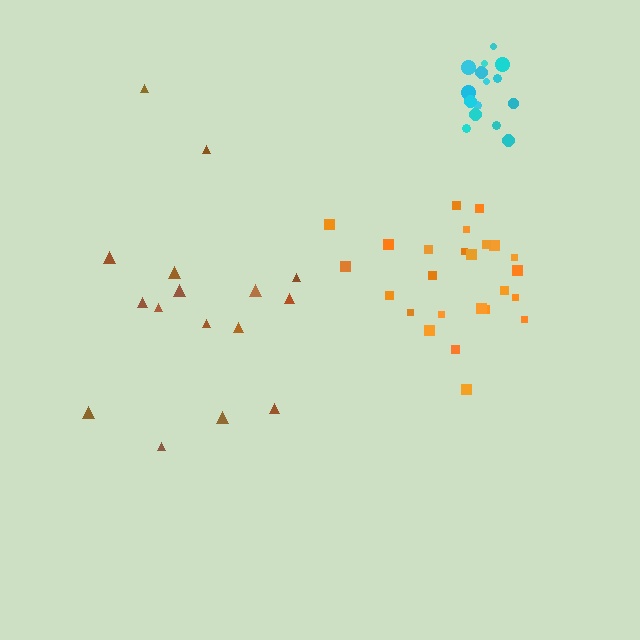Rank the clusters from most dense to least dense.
cyan, orange, brown.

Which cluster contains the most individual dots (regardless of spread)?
Orange (25).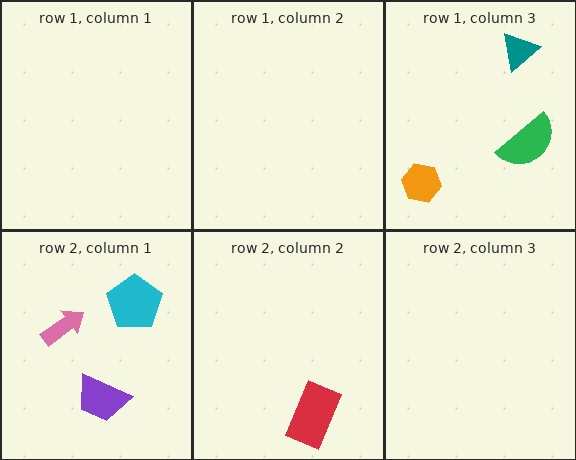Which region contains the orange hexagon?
The row 1, column 3 region.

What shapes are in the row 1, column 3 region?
The green semicircle, the teal triangle, the orange hexagon.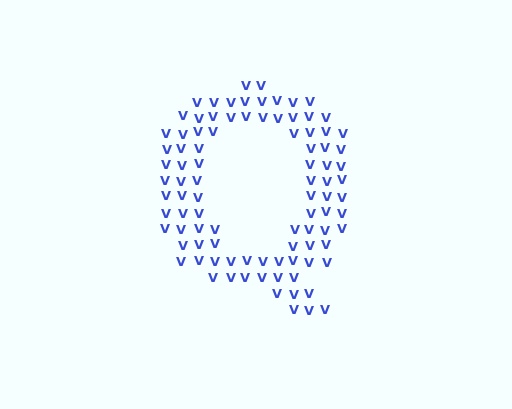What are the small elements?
The small elements are letter V's.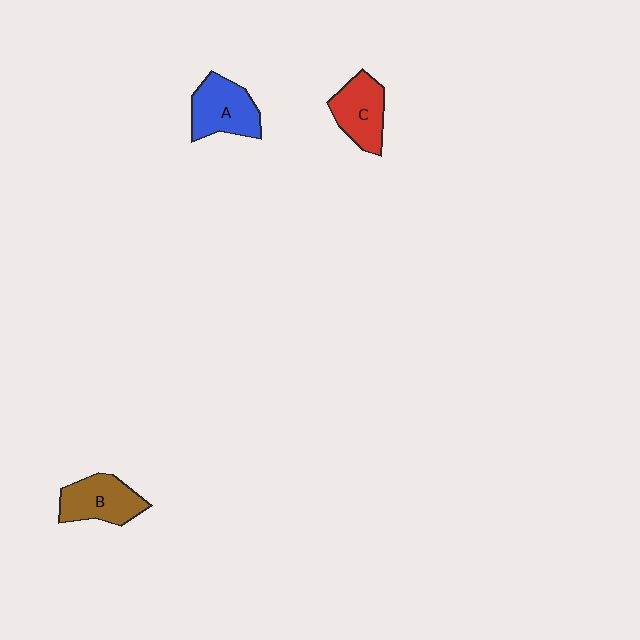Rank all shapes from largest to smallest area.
From largest to smallest: A (blue), B (brown), C (red).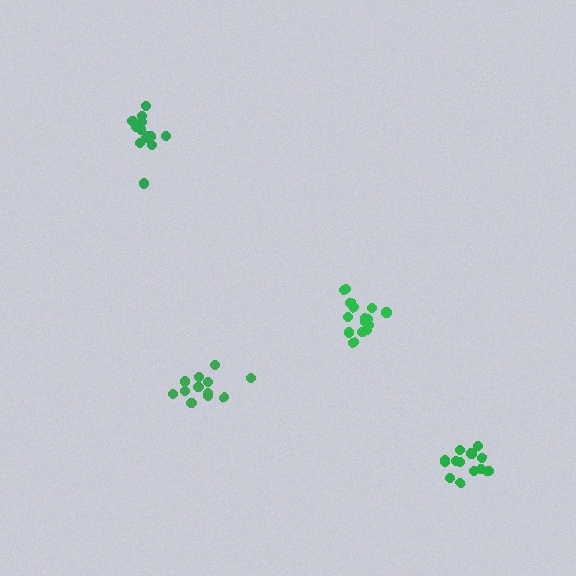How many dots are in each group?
Group 1: 13 dots, Group 2: 15 dots, Group 3: 12 dots, Group 4: 13 dots (53 total).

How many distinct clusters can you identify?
There are 4 distinct clusters.